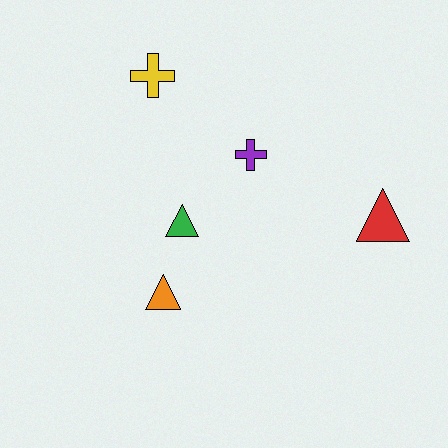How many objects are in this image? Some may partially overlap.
There are 5 objects.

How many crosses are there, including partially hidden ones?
There are 2 crosses.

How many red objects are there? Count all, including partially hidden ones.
There is 1 red object.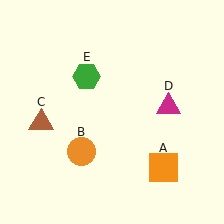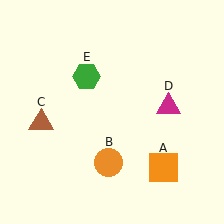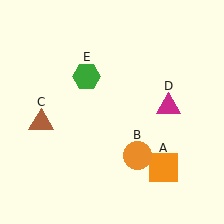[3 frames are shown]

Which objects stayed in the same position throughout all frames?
Orange square (object A) and brown triangle (object C) and magenta triangle (object D) and green hexagon (object E) remained stationary.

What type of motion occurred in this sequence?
The orange circle (object B) rotated counterclockwise around the center of the scene.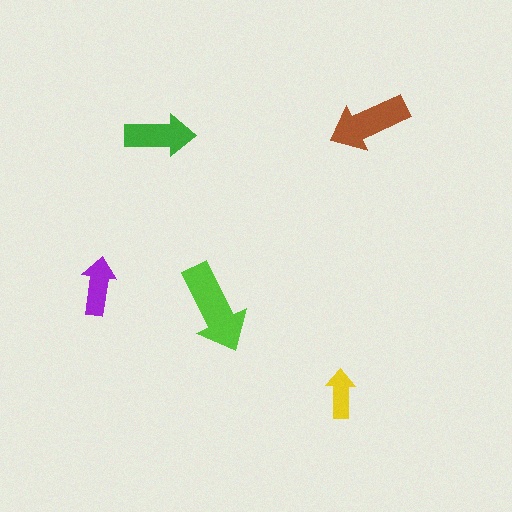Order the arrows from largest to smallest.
the lime one, the brown one, the green one, the purple one, the yellow one.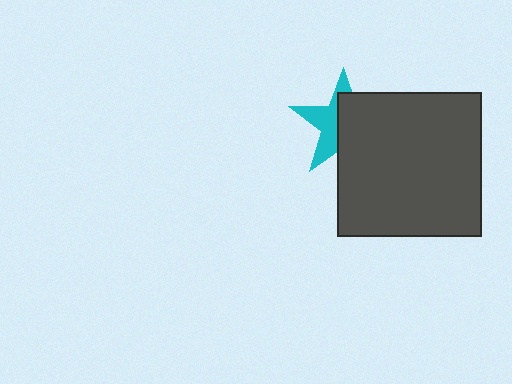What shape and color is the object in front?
The object in front is a dark gray square.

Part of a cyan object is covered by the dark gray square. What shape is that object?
It is a star.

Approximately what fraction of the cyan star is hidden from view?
Roughly 56% of the cyan star is hidden behind the dark gray square.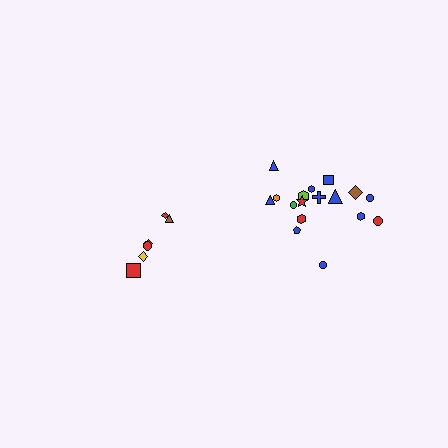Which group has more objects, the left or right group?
The right group.